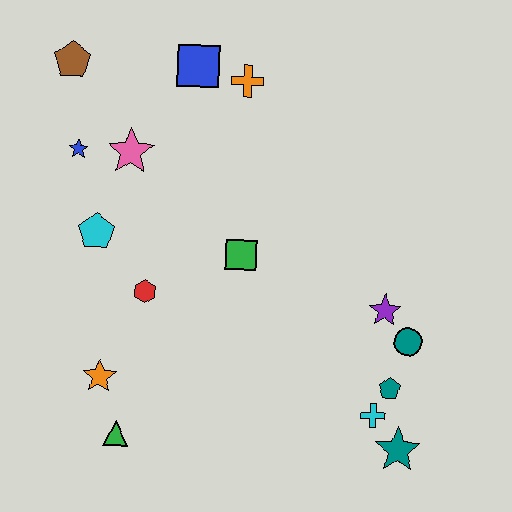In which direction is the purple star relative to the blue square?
The purple star is below the blue square.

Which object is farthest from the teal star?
The brown pentagon is farthest from the teal star.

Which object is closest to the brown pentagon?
The blue star is closest to the brown pentagon.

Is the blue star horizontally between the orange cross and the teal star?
No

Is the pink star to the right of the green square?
No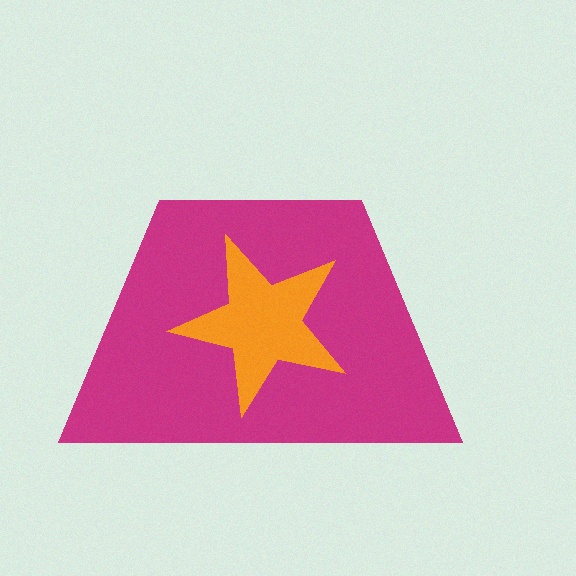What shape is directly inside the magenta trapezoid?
The orange star.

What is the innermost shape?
The orange star.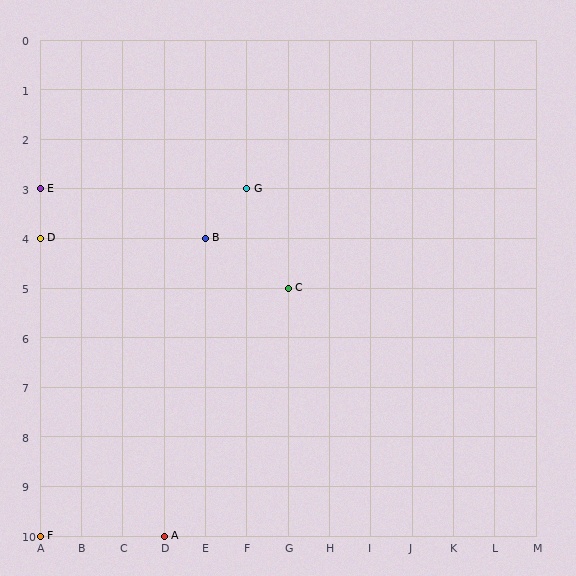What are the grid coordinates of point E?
Point E is at grid coordinates (A, 3).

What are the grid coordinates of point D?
Point D is at grid coordinates (A, 4).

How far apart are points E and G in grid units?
Points E and G are 5 columns apart.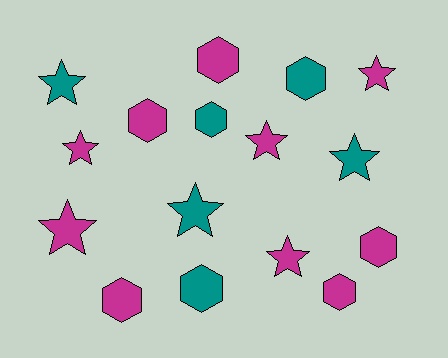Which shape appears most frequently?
Star, with 8 objects.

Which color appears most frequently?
Magenta, with 10 objects.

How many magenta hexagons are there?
There are 5 magenta hexagons.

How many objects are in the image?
There are 16 objects.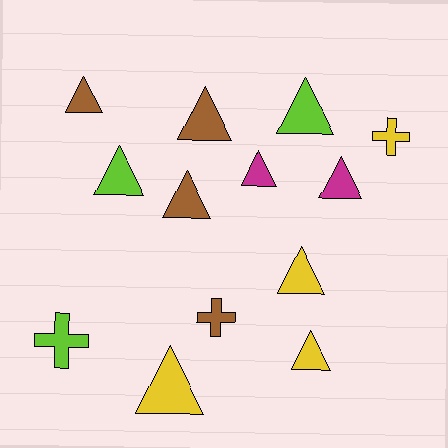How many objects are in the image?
There are 13 objects.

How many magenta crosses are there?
There are no magenta crosses.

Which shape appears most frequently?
Triangle, with 10 objects.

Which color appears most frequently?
Yellow, with 4 objects.